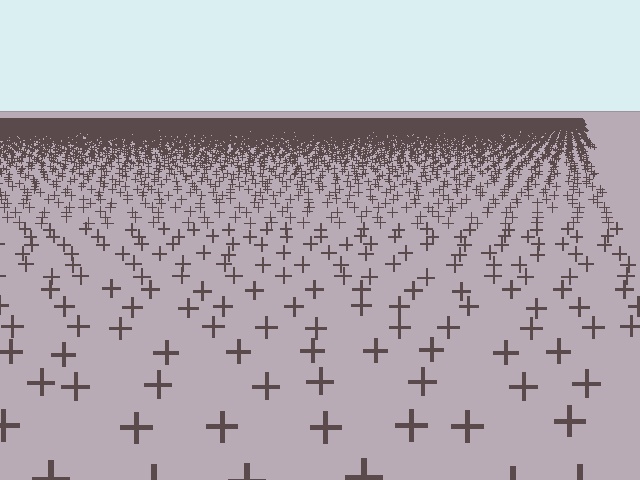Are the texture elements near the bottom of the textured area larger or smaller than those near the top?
Larger. Near the bottom, elements are closer to the viewer and appear at a bigger on-screen size.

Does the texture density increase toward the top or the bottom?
Density increases toward the top.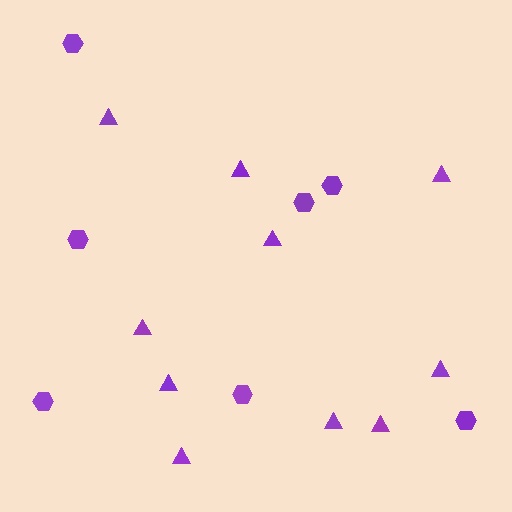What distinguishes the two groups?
There are 2 groups: one group of hexagons (7) and one group of triangles (10).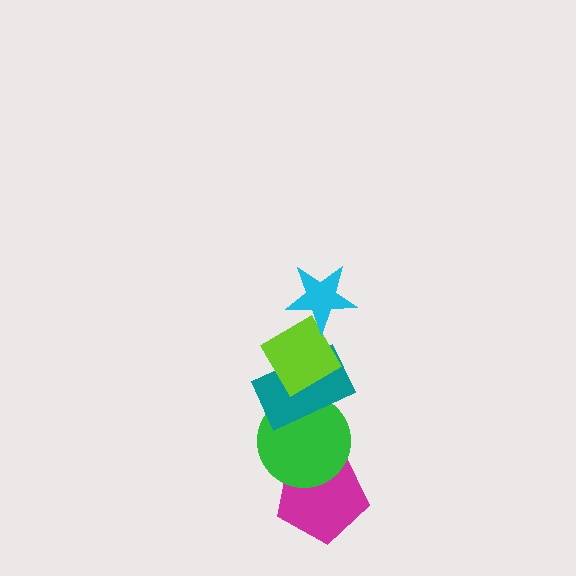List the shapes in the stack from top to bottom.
From top to bottom: the cyan star, the lime diamond, the teal rectangle, the green circle, the magenta pentagon.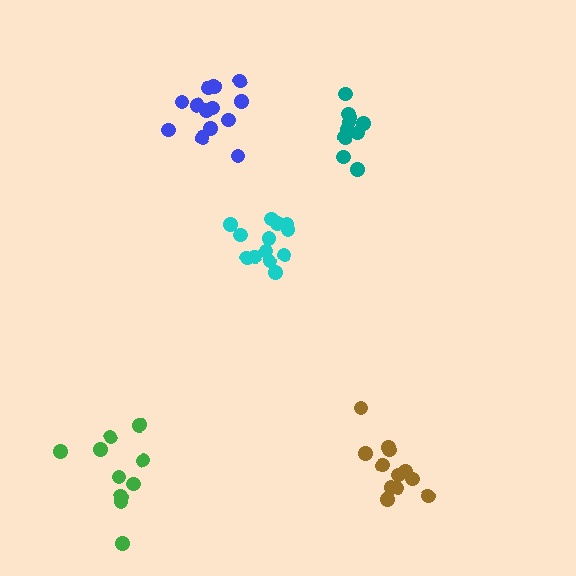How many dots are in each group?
Group 1: 12 dots, Group 2: 13 dots, Group 3: 10 dots, Group 4: 13 dots, Group 5: 10 dots (58 total).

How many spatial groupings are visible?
There are 5 spatial groupings.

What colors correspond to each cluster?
The clusters are colored: brown, cyan, teal, blue, green.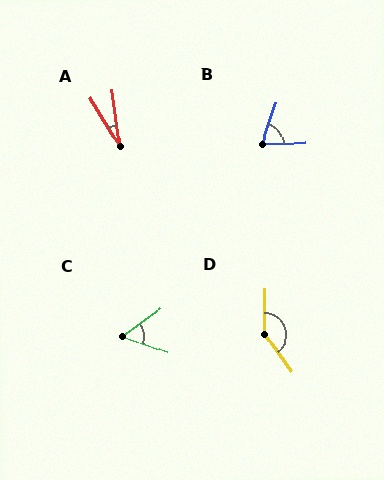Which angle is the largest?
D, at approximately 144 degrees.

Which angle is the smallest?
A, at approximately 23 degrees.